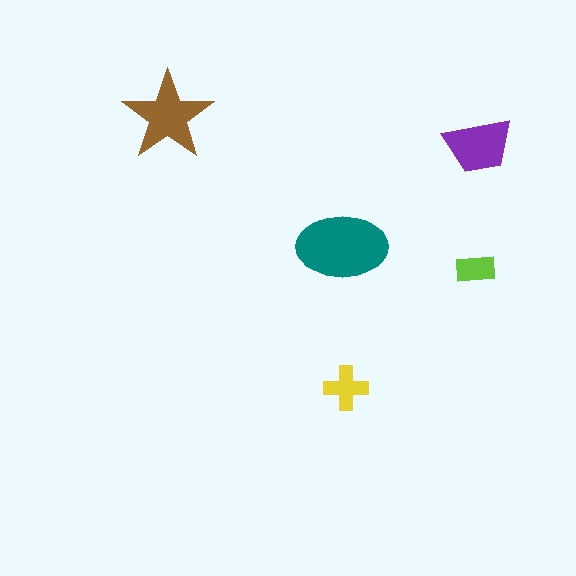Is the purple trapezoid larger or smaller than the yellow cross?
Larger.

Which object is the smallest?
The lime rectangle.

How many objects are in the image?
There are 5 objects in the image.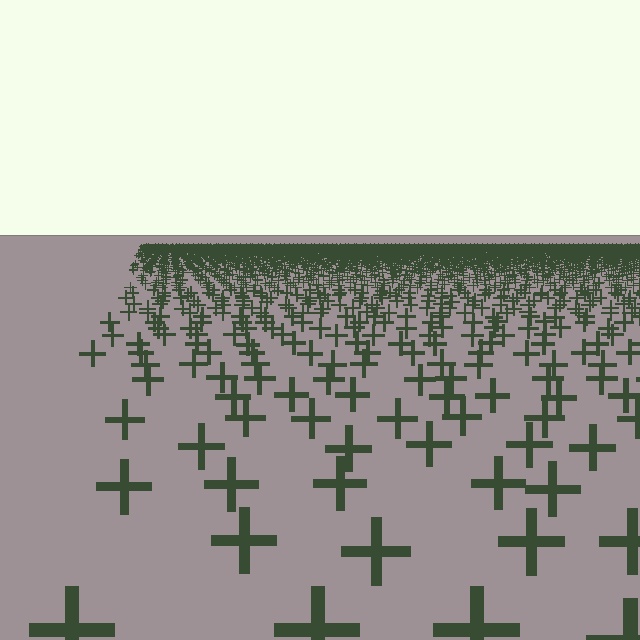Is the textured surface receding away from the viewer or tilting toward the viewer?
The surface is receding away from the viewer. Texture elements get smaller and denser toward the top.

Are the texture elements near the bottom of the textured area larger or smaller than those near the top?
Larger. Near the bottom, elements are closer to the viewer and appear at a bigger on-screen size.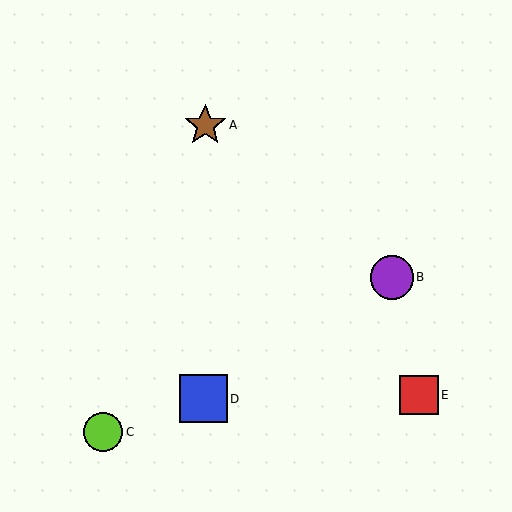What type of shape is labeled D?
Shape D is a blue square.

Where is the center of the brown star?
The center of the brown star is at (205, 125).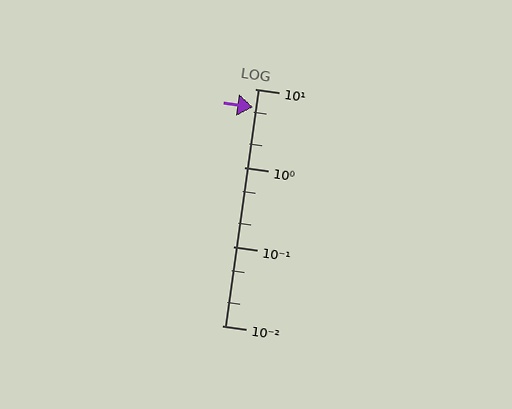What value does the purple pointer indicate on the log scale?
The pointer indicates approximately 5.8.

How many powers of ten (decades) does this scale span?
The scale spans 3 decades, from 0.01 to 10.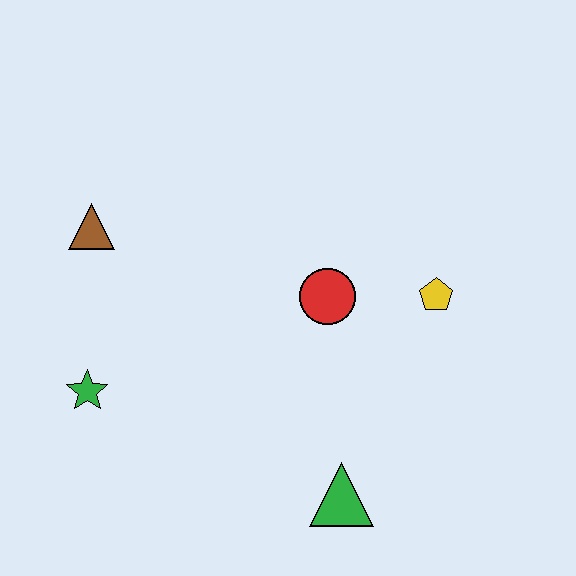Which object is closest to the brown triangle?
The green star is closest to the brown triangle.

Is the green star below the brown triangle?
Yes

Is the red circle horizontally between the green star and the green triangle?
Yes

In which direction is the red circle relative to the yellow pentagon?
The red circle is to the left of the yellow pentagon.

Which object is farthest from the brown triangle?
The green triangle is farthest from the brown triangle.